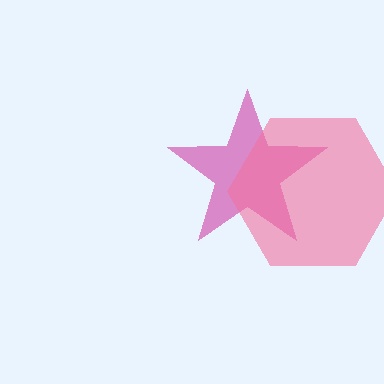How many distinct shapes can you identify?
There are 2 distinct shapes: a magenta star, a pink hexagon.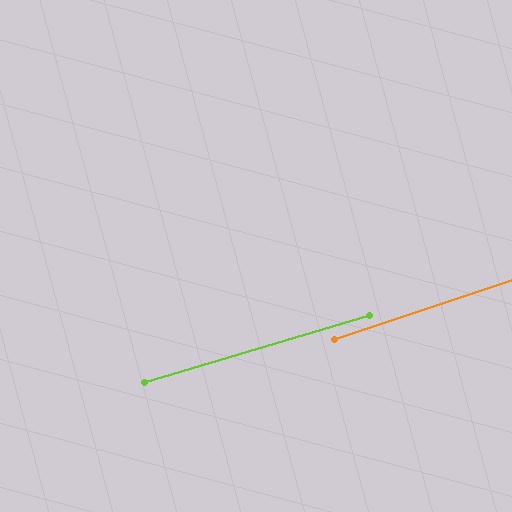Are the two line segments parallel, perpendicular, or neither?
Parallel — their directions differ by only 1.8°.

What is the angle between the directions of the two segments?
Approximately 2 degrees.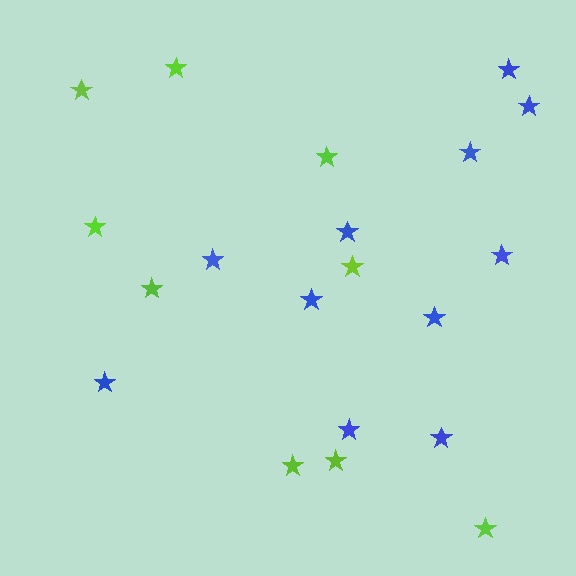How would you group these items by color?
There are 2 groups: one group of lime stars (9) and one group of blue stars (11).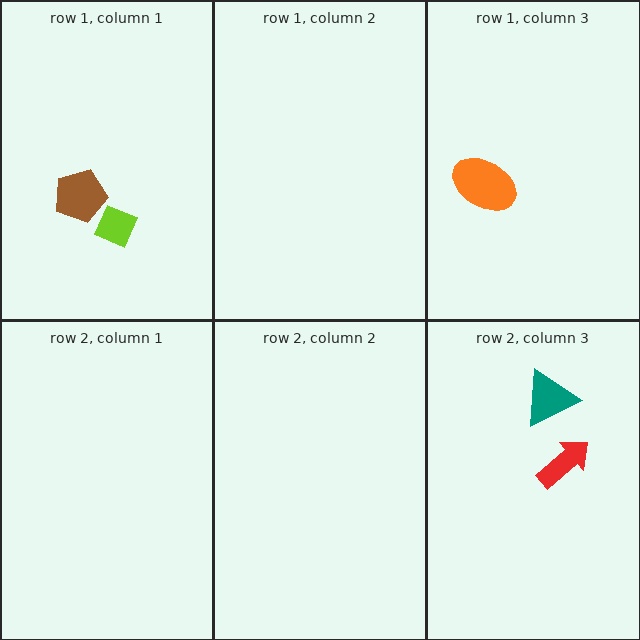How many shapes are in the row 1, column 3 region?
1.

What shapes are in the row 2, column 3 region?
The red arrow, the teal triangle.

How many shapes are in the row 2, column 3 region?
2.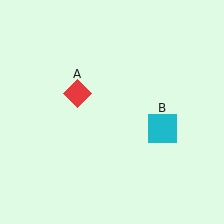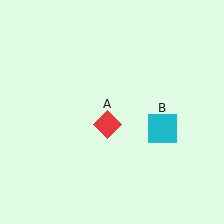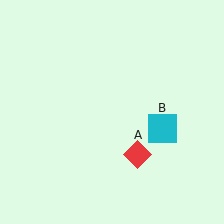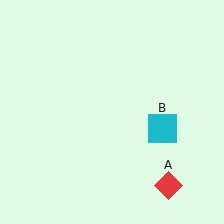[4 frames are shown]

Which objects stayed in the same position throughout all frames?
Cyan square (object B) remained stationary.